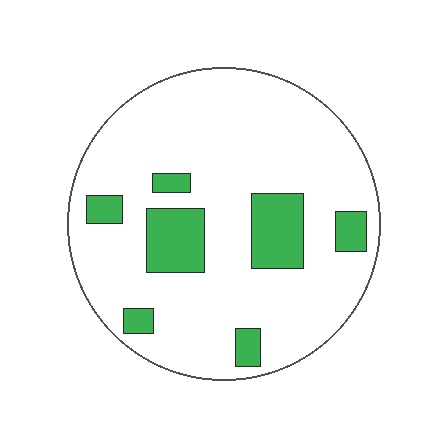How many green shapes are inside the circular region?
7.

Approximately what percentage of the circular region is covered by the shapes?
Approximately 15%.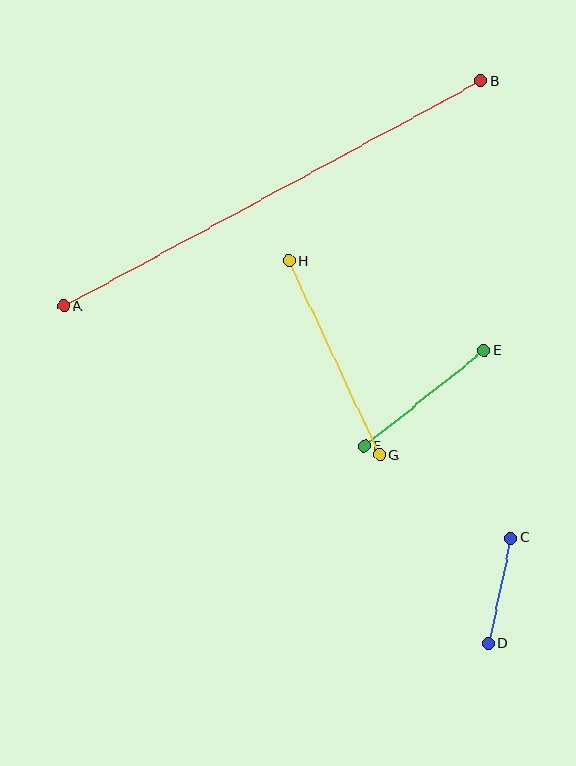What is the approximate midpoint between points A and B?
The midpoint is at approximately (272, 194) pixels.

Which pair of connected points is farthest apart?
Points A and B are farthest apart.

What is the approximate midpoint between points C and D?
The midpoint is at approximately (500, 591) pixels.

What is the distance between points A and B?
The distance is approximately 474 pixels.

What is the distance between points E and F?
The distance is approximately 154 pixels.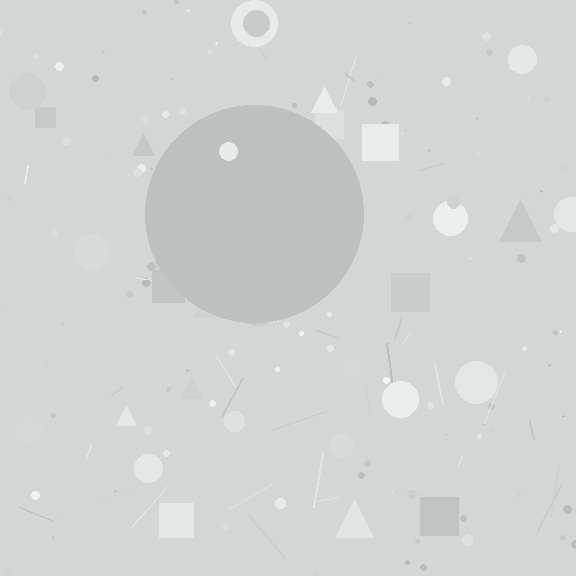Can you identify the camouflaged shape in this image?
The camouflaged shape is a circle.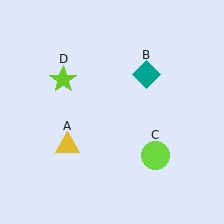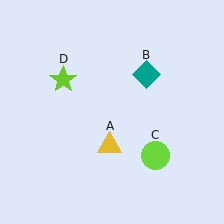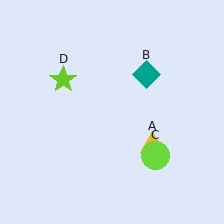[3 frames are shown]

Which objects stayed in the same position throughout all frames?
Teal diamond (object B) and lime circle (object C) and lime star (object D) remained stationary.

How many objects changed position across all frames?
1 object changed position: yellow triangle (object A).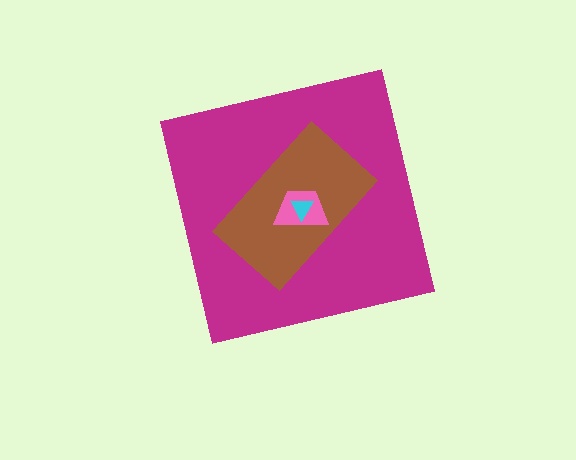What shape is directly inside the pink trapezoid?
The cyan triangle.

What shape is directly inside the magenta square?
The brown rectangle.